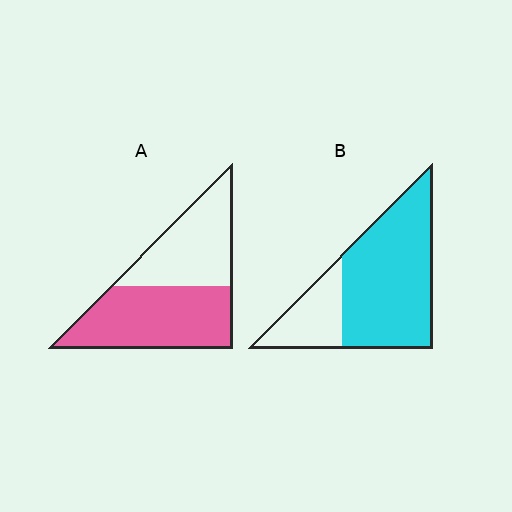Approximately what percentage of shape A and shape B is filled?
A is approximately 55% and B is approximately 75%.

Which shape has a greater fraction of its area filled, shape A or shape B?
Shape B.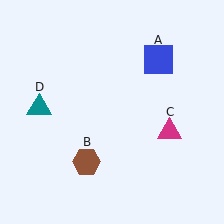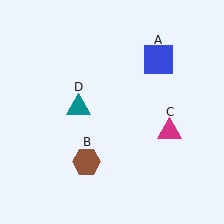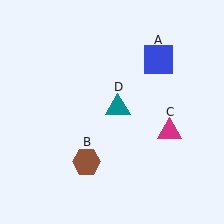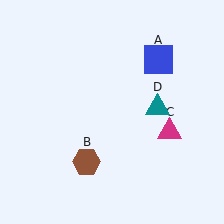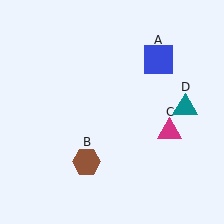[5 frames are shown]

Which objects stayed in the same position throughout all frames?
Blue square (object A) and brown hexagon (object B) and magenta triangle (object C) remained stationary.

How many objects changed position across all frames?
1 object changed position: teal triangle (object D).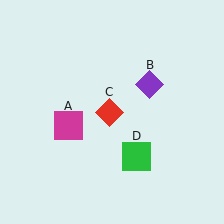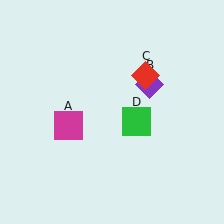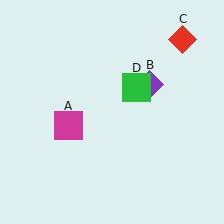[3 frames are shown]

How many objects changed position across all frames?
2 objects changed position: red diamond (object C), green square (object D).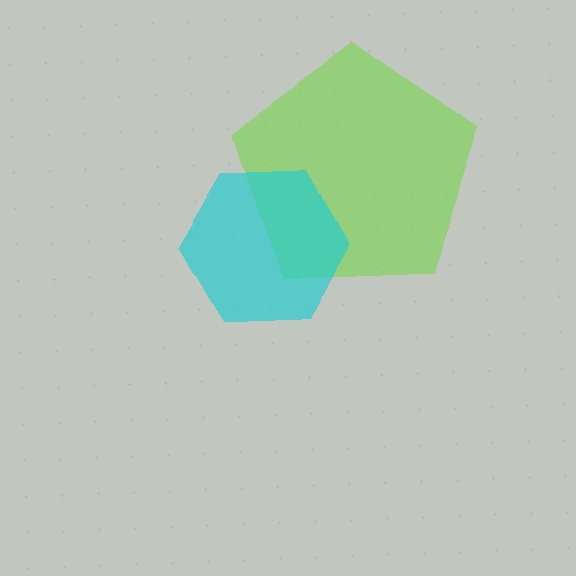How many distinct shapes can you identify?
There are 2 distinct shapes: a lime pentagon, a cyan hexagon.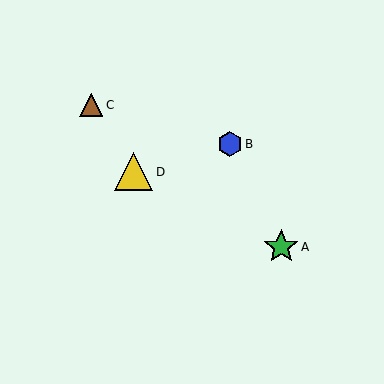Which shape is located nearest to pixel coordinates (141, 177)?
The yellow triangle (labeled D) at (133, 172) is nearest to that location.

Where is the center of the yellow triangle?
The center of the yellow triangle is at (133, 172).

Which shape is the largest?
The yellow triangle (labeled D) is the largest.